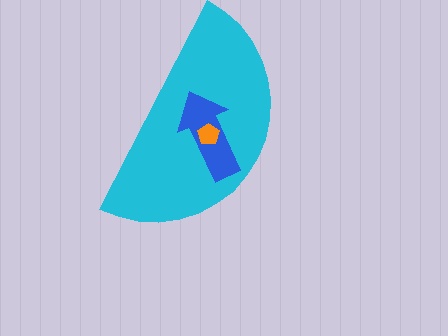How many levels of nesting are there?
3.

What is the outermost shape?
The cyan semicircle.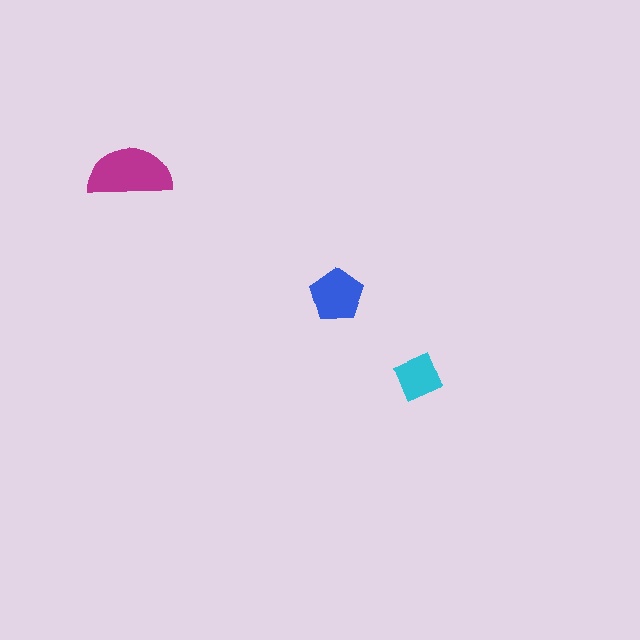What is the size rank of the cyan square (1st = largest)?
3rd.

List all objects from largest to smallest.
The magenta semicircle, the blue pentagon, the cyan square.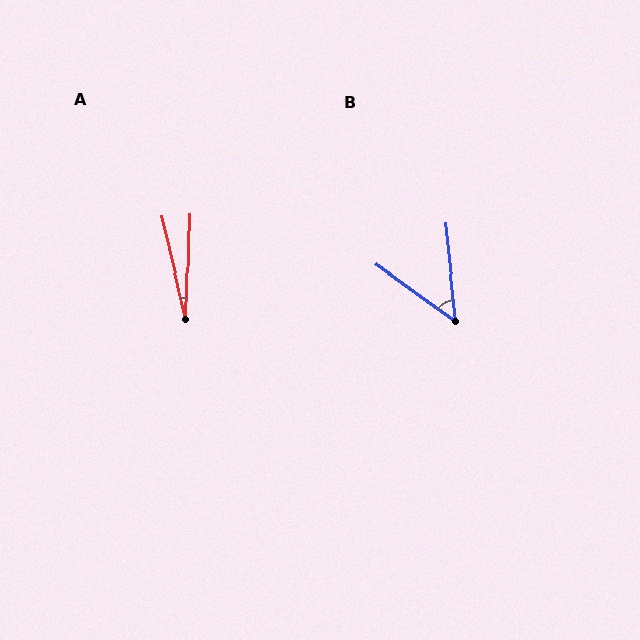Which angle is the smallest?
A, at approximately 15 degrees.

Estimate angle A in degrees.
Approximately 15 degrees.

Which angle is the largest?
B, at approximately 48 degrees.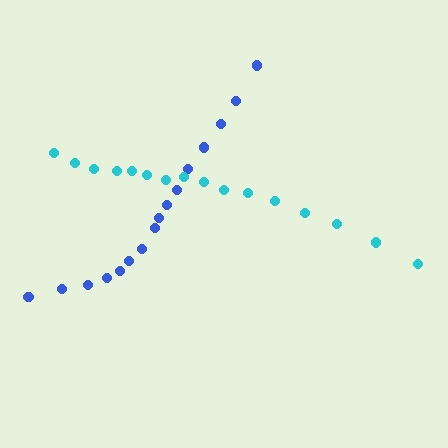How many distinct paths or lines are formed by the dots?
There are 2 distinct paths.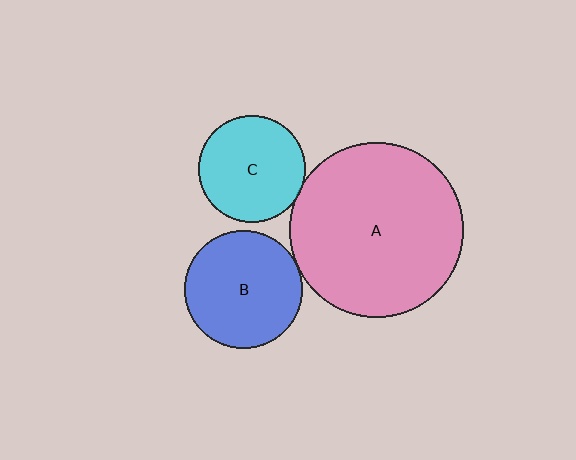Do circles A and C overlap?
Yes.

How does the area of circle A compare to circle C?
Approximately 2.6 times.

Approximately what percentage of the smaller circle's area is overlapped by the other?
Approximately 5%.